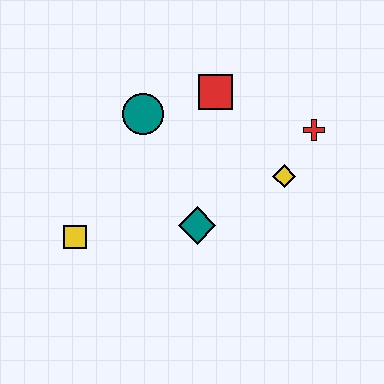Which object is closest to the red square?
The teal circle is closest to the red square.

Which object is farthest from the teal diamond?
The red cross is farthest from the teal diamond.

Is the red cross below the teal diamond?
No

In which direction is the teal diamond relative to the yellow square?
The teal diamond is to the right of the yellow square.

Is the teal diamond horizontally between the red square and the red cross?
No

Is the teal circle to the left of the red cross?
Yes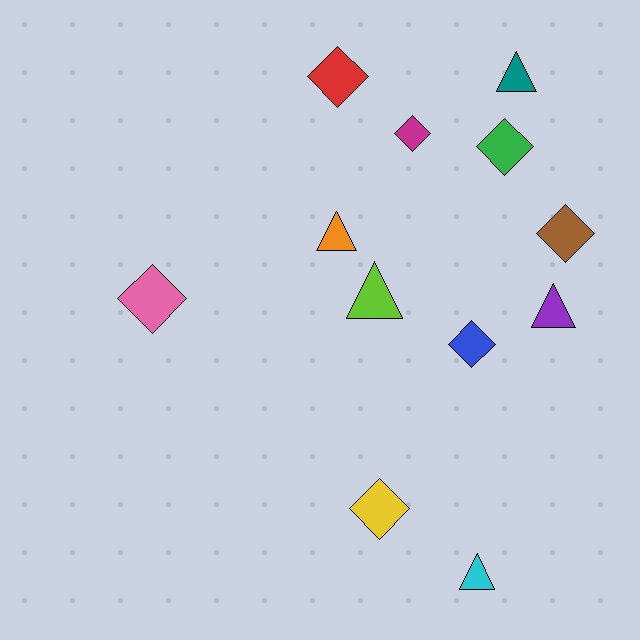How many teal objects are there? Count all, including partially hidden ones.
There is 1 teal object.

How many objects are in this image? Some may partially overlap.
There are 12 objects.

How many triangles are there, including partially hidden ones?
There are 5 triangles.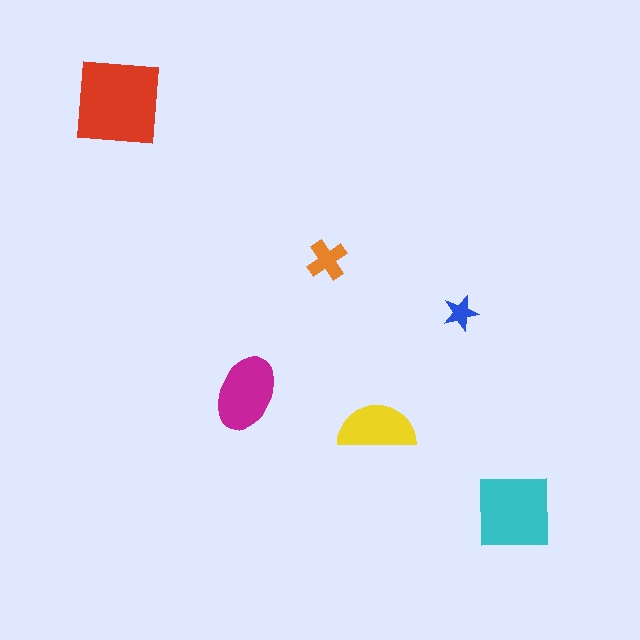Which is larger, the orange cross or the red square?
The red square.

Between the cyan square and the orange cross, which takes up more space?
The cyan square.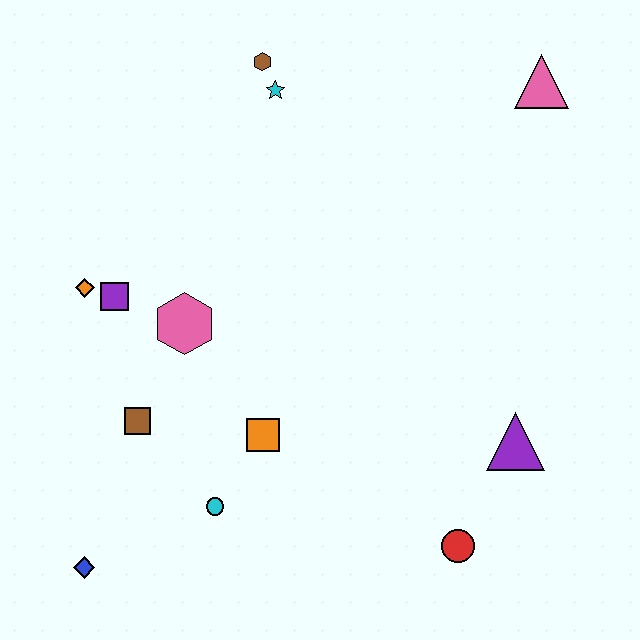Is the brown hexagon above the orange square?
Yes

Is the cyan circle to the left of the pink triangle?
Yes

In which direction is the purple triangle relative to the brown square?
The purple triangle is to the right of the brown square.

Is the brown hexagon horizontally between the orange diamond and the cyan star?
Yes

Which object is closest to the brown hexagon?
The cyan star is closest to the brown hexagon.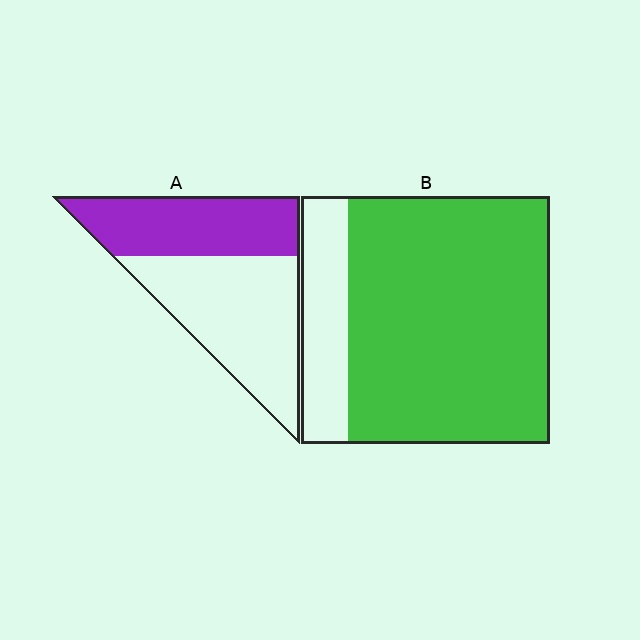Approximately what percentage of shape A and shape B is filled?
A is approximately 40% and B is approximately 80%.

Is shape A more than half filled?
No.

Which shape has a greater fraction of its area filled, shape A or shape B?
Shape B.